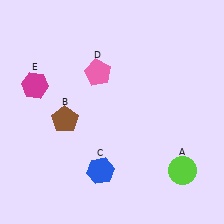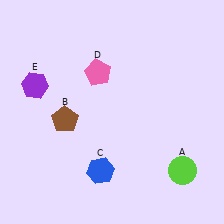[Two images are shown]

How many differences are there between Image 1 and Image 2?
There is 1 difference between the two images.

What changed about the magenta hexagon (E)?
In Image 1, E is magenta. In Image 2, it changed to purple.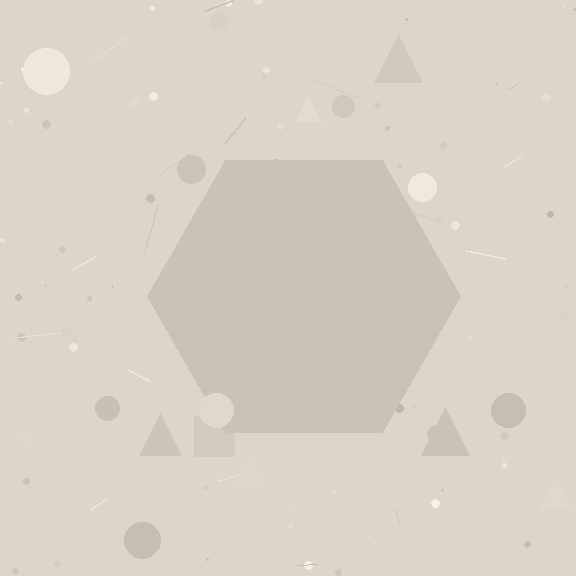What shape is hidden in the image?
A hexagon is hidden in the image.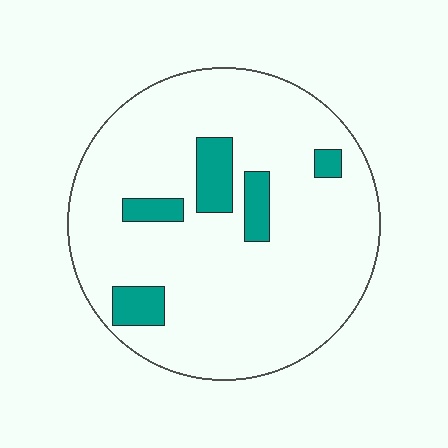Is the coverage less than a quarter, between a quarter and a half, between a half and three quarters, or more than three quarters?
Less than a quarter.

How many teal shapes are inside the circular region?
5.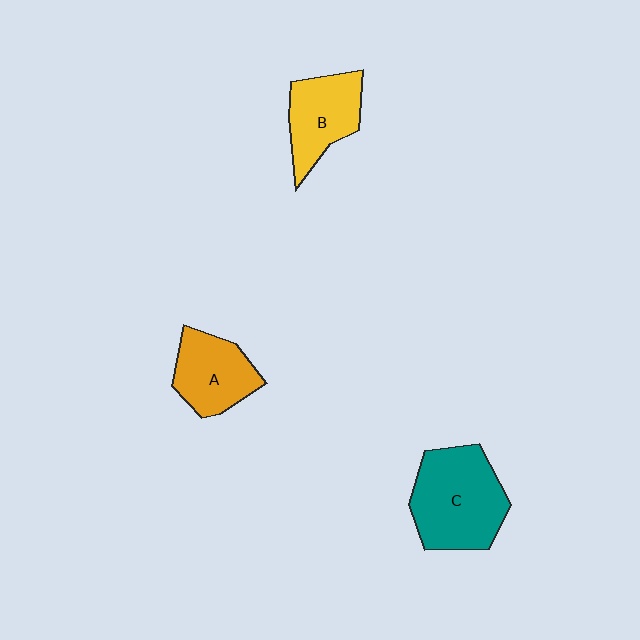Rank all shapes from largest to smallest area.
From largest to smallest: C (teal), B (yellow), A (orange).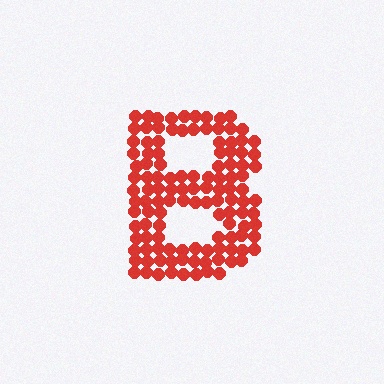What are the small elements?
The small elements are circles.